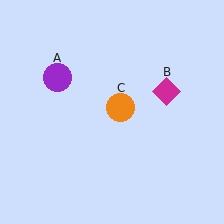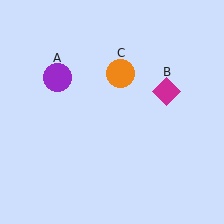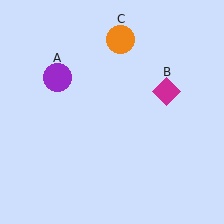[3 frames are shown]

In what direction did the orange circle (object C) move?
The orange circle (object C) moved up.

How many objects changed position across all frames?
1 object changed position: orange circle (object C).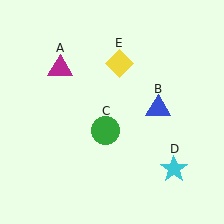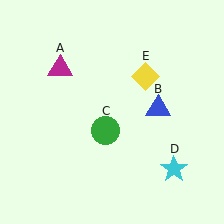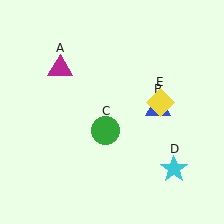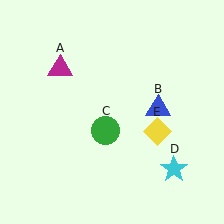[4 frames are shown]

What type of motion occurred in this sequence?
The yellow diamond (object E) rotated clockwise around the center of the scene.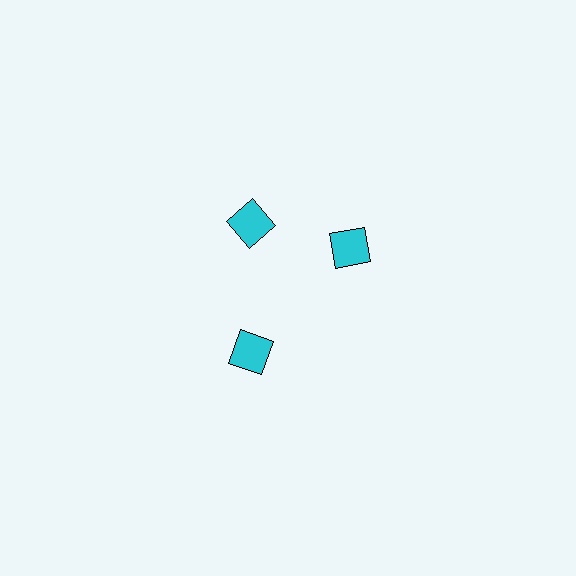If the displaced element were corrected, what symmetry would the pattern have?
It would have 3-fold rotational symmetry — the pattern would map onto itself every 120 degrees.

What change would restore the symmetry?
The symmetry would be restored by rotating it back into even spacing with its neighbors so that all 3 squares sit at equal angles and equal distance from the center.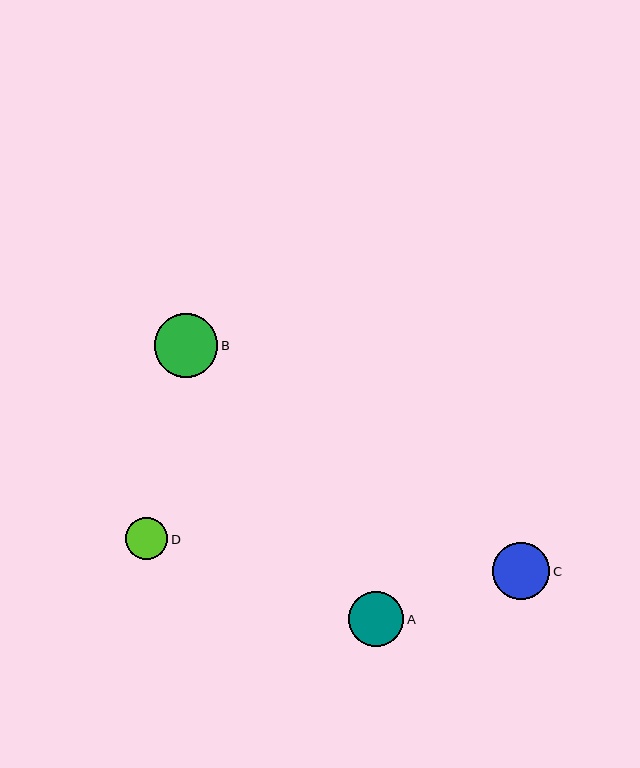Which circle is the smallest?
Circle D is the smallest with a size of approximately 43 pixels.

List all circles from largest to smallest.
From largest to smallest: B, C, A, D.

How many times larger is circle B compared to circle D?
Circle B is approximately 1.5 times the size of circle D.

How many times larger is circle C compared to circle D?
Circle C is approximately 1.4 times the size of circle D.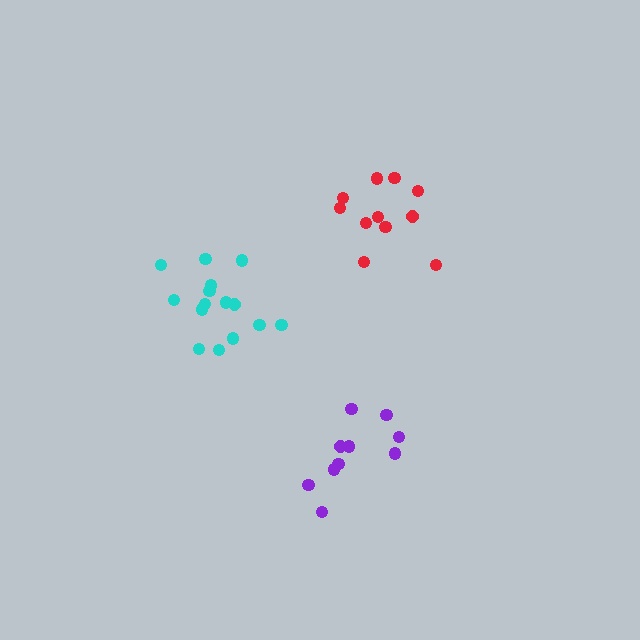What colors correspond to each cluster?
The clusters are colored: cyan, red, purple.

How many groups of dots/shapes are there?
There are 3 groups.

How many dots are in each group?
Group 1: 15 dots, Group 2: 11 dots, Group 3: 10 dots (36 total).